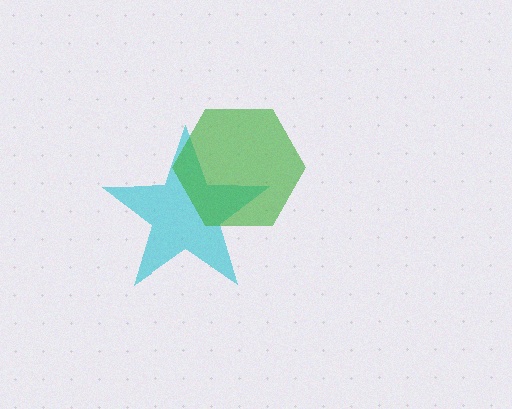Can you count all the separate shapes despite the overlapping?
Yes, there are 2 separate shapes.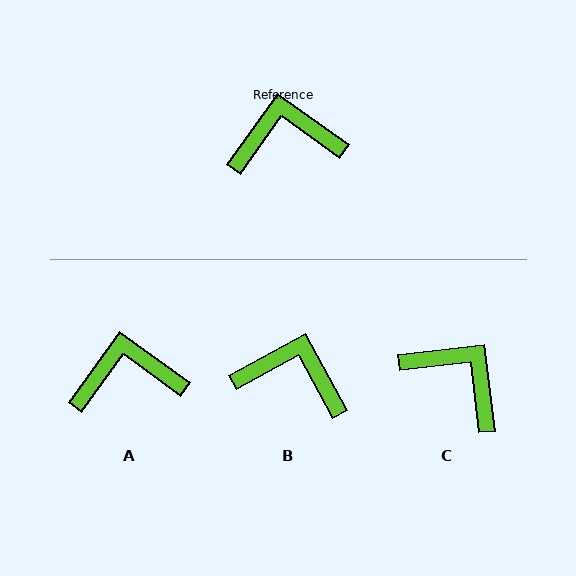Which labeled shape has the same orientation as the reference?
A.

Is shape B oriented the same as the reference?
No, it is off by about 26 degrees.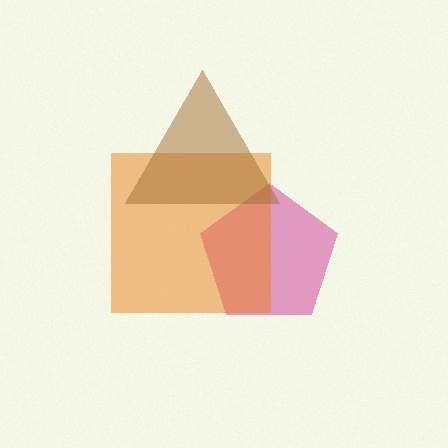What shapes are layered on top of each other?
The layered shapes are: a pink pentagon, an orange square, a brown triangle.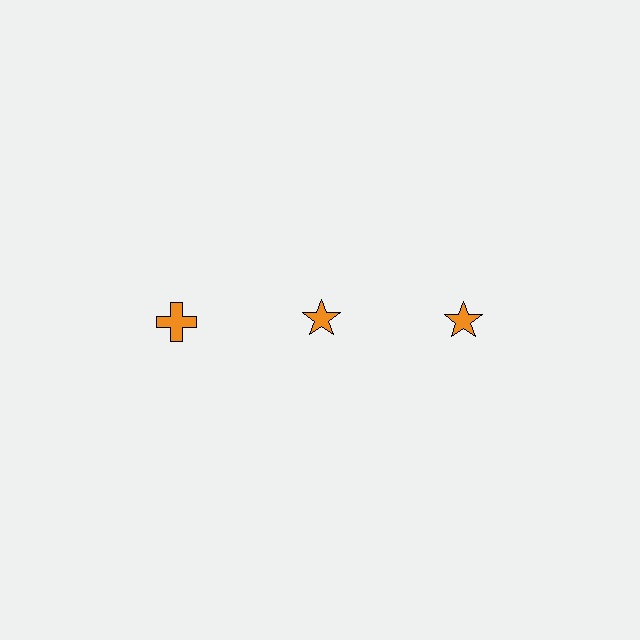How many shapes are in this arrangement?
There are 3 shapes arranged in a grid pattern.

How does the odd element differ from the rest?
It has a different shape: cross instead of star.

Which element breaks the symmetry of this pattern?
The orange cross in the top row, leftmost column breaks the symmetry. All other shapes are orange stars.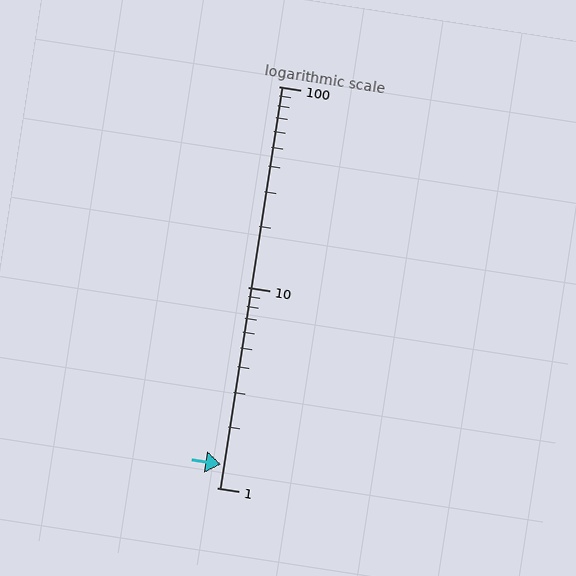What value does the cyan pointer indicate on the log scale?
The pointer indicates approximately 1.3.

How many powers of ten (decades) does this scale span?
The scale spans 2 decades, from 1 to 100.